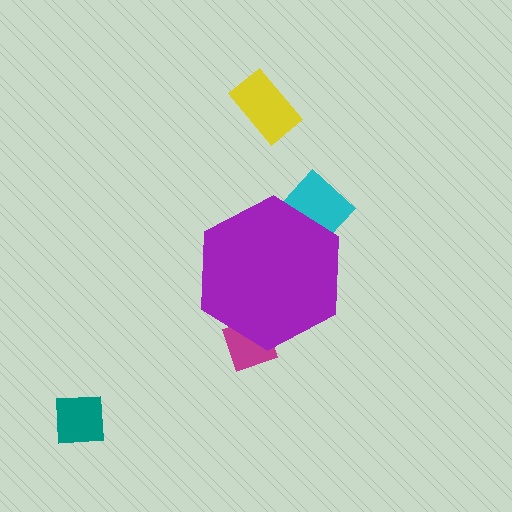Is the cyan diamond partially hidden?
Yes, the cyan diamond is partially hidden behind the purple hexagon.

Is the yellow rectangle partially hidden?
No, the yellow rectangle is fully visible.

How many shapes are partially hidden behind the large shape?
2 shapes are partially hidden.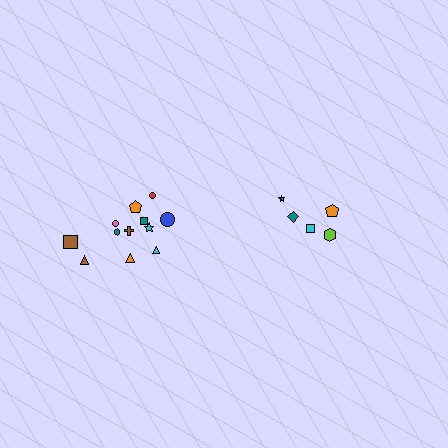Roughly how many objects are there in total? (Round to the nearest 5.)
Roughly 15 objects in total.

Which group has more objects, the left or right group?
The left group.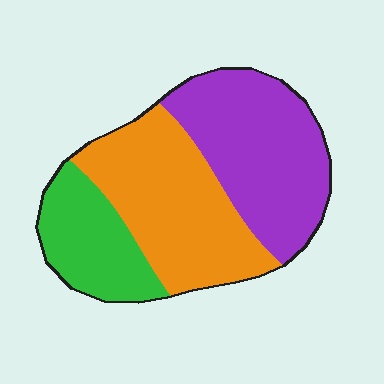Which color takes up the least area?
Green, at roughly 20%.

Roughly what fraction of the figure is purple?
Purple covers roughly 40% of the figure.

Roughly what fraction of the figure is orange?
Orange covers 39% of the figure.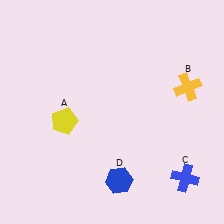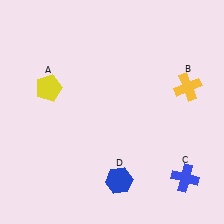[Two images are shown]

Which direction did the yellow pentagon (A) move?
The yellow pentagon (A) moved up.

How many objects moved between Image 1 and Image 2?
1 object moved between the two images.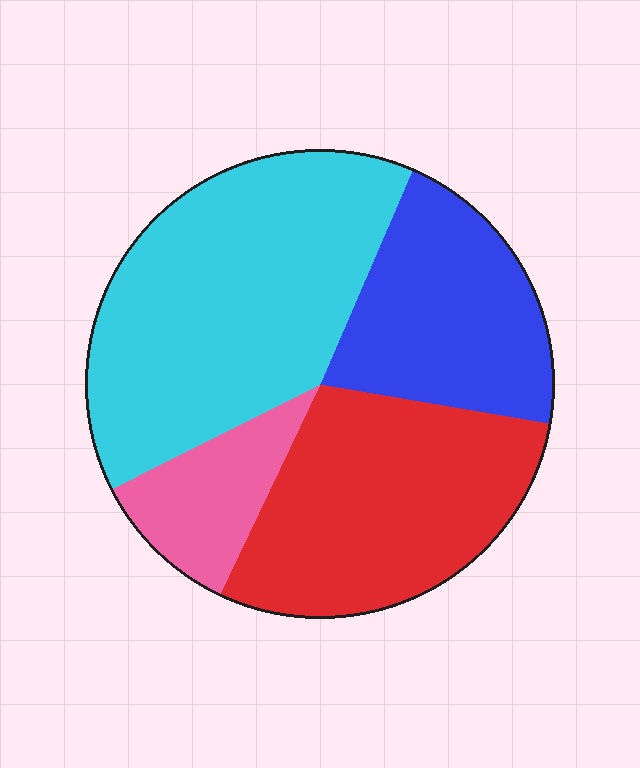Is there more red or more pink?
Red.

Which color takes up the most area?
Cyan, at roughly 40%.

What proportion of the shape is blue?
Blue covers around 20% of the shape.